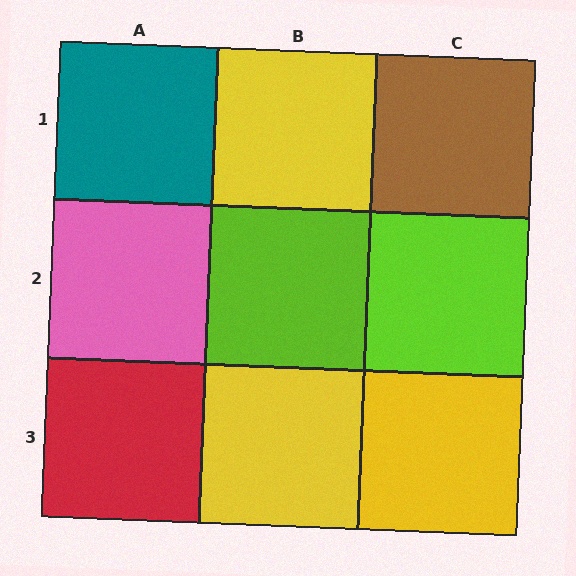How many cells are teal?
1 cell is teal.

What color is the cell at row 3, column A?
Red.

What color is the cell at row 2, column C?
Lime.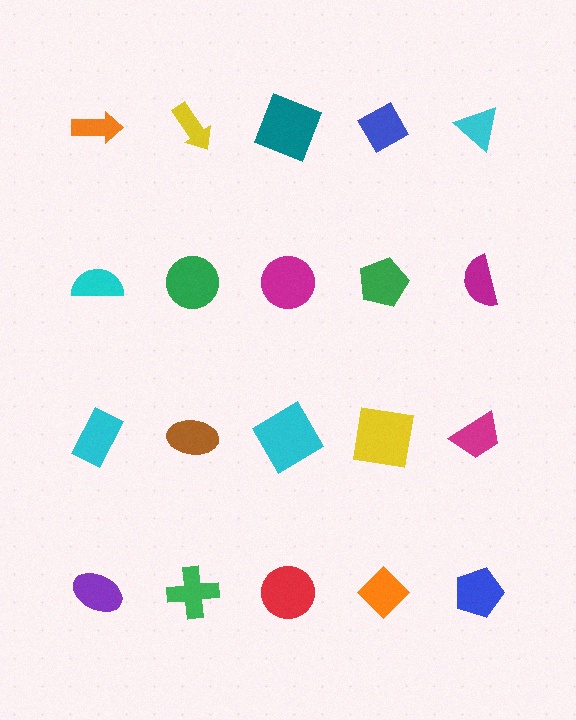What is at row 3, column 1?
A cyan rectangle.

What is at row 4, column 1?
A purple ellipse.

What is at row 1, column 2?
A yellow arrow.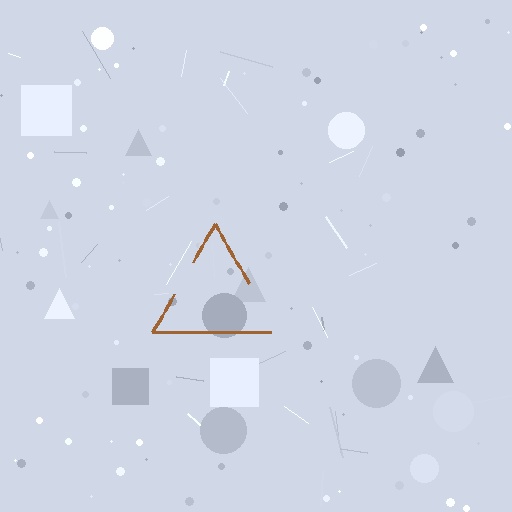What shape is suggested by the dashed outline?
The dashed outline suggests a triangle.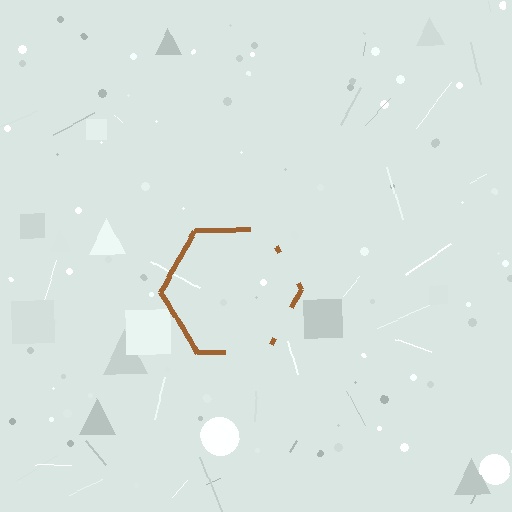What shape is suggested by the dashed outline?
The dashed outline suggests a hexagon.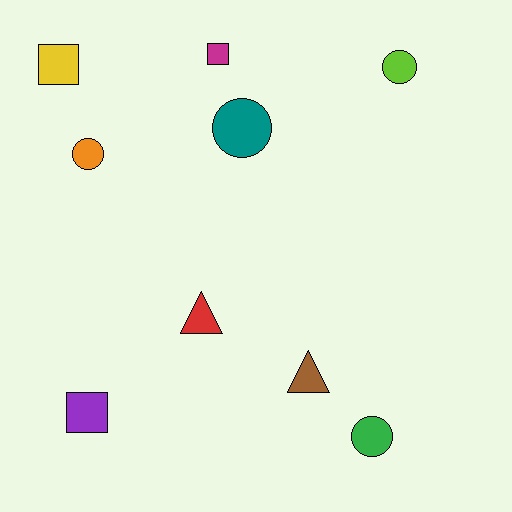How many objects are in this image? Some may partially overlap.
There are 9 objects.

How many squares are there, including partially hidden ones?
There are 3 squares.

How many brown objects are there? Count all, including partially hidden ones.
There is 1 brown object.